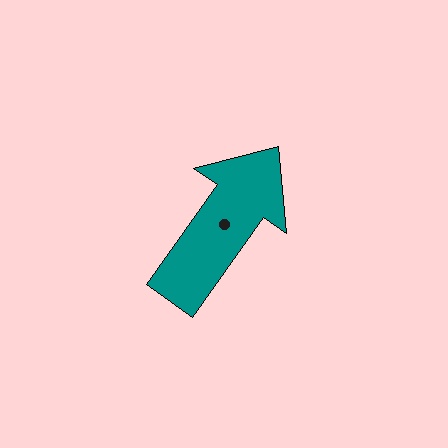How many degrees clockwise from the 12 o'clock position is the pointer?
Approximately 35 degrees.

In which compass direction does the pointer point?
Northeast.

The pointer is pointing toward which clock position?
Roughly 1 o'clock.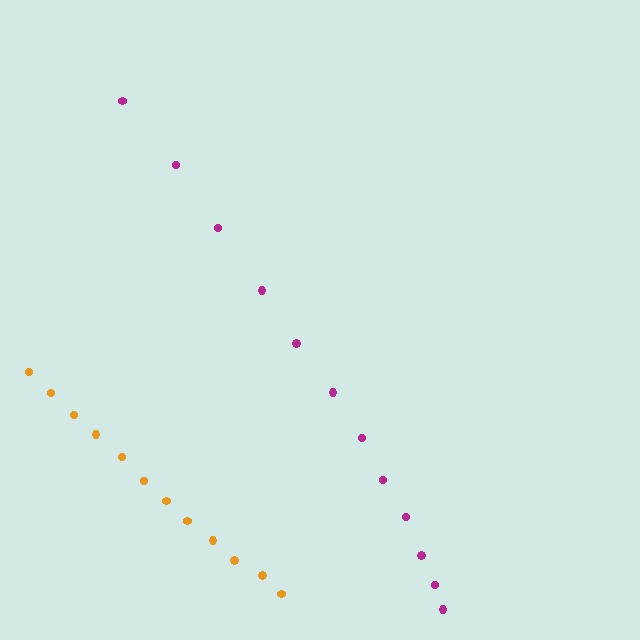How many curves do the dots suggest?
There are 2 distinct paths.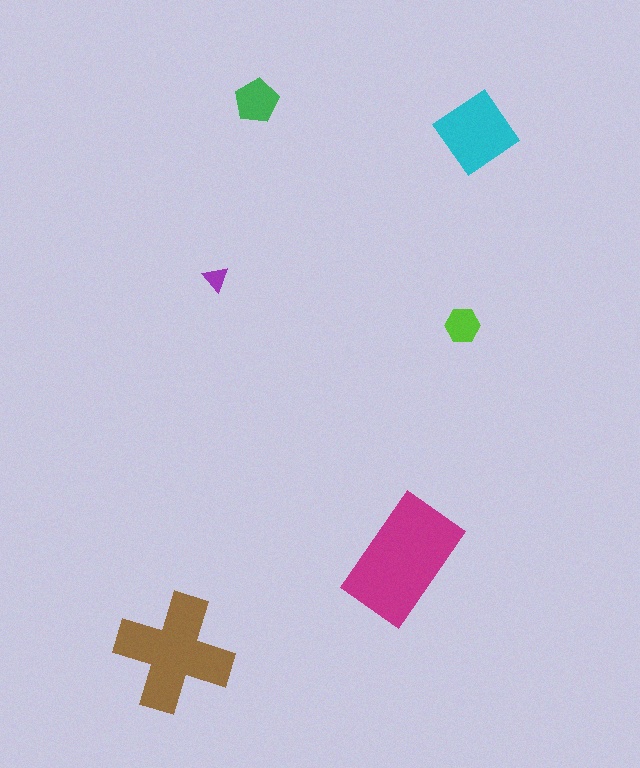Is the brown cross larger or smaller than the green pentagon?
Larger.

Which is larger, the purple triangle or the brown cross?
The brown cross.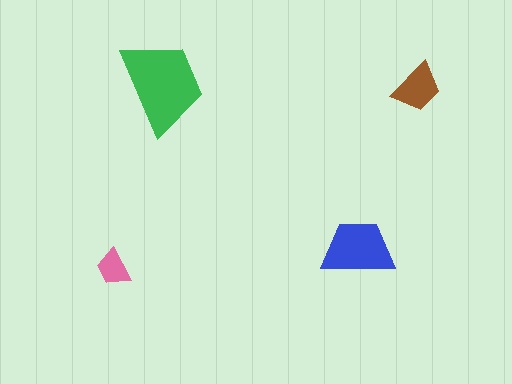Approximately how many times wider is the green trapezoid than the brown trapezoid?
About 2 times wider.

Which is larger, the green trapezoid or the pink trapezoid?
The green one.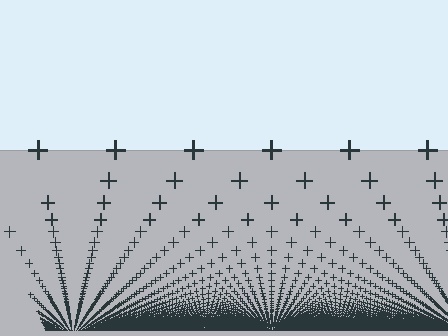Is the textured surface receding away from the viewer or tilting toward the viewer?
The surface appears to tilt toward the viewer. Texture elements get larger and sparser toward the top.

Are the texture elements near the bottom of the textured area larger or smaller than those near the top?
Smaller. The gradient is inverted — elements near the bottom are smaller and denser.